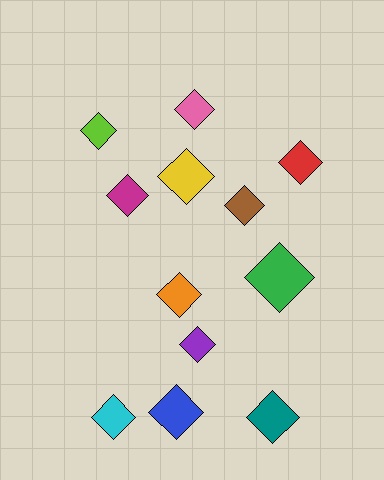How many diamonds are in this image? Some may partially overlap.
There are 12 diamonds.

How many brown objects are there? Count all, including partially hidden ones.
There is 1 brown object.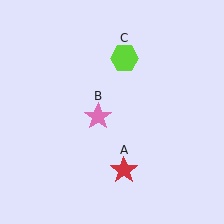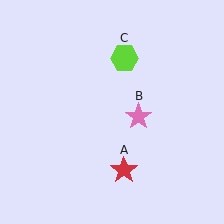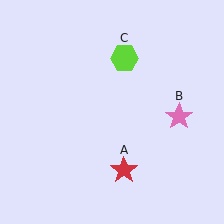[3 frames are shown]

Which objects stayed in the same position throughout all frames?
Red star (object A) and lime hexagon (object C) remained stationary.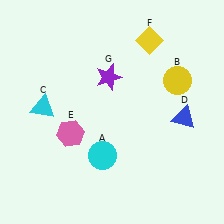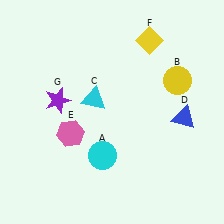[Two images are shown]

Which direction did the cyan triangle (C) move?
The cyan triangle (C) moved right.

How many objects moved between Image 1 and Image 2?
2 objects moved between the two images.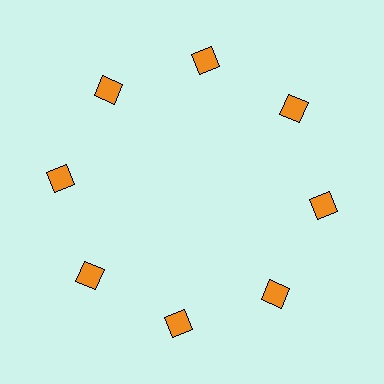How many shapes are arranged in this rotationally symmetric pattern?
There are 8 shapes, arranged in 8 groups of 1.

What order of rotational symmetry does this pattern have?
This pattern has 8-fold rotational symmetry.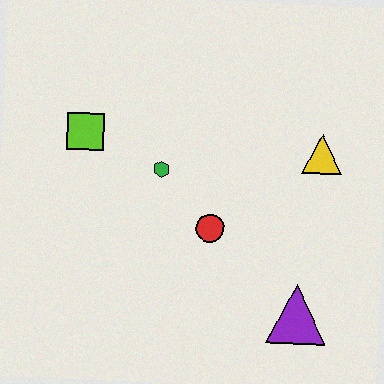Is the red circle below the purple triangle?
No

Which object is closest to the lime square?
The green hexagon is closest to the lime square.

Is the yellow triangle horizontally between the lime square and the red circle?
No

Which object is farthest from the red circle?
The lime square is farthest from the red circle.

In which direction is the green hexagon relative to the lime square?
The green hexagon is to the right of the lime square.